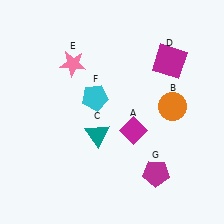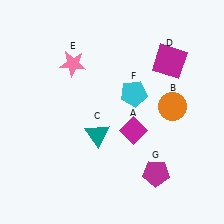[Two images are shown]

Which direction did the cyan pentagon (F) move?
The cyan pentagon (F) moved right.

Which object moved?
The cyan pentagon (F) moved right.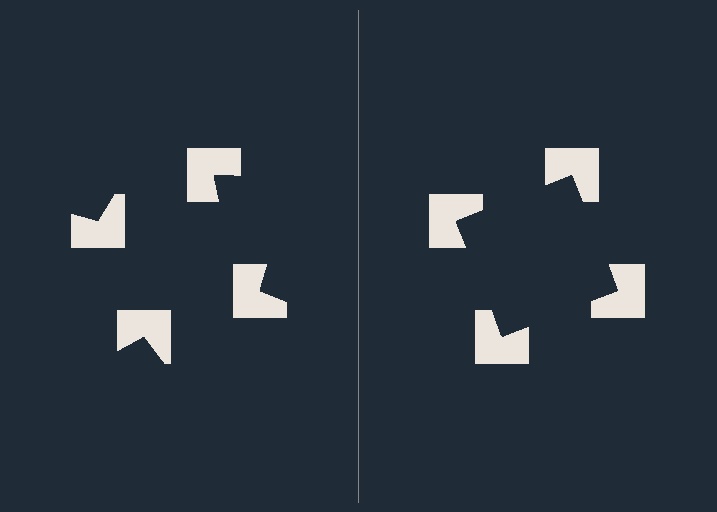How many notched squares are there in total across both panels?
8 — 4 on each side.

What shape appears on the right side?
An illusory square.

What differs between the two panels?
The notched squares are positioned identically on both sides; only the wedge orientations differ. On the right they align to a square; on the left they are misaligned.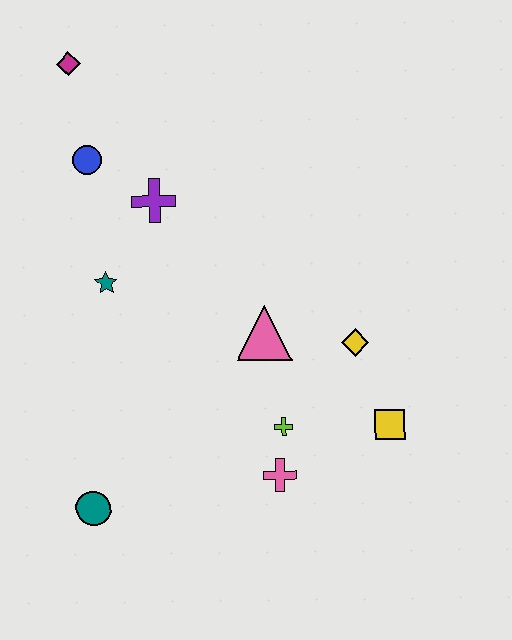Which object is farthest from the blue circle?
The yellow square is farthest from the blue circle.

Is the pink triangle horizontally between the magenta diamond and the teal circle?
No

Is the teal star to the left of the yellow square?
Yes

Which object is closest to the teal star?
The purple cross is closest to the teal star.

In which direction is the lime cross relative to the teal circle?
The lime cross is to the right of the teal circle.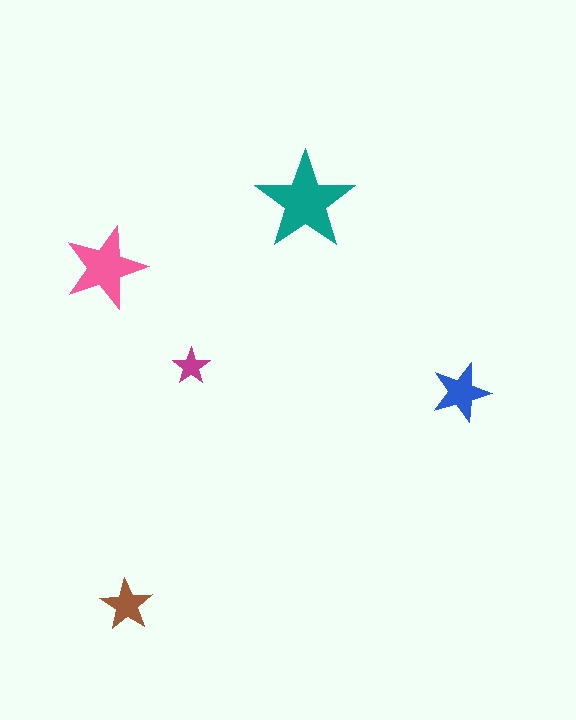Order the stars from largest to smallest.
the teal one, the pink one, the blue one, the brown one, the magenta one.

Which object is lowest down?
The brown star is bottommost.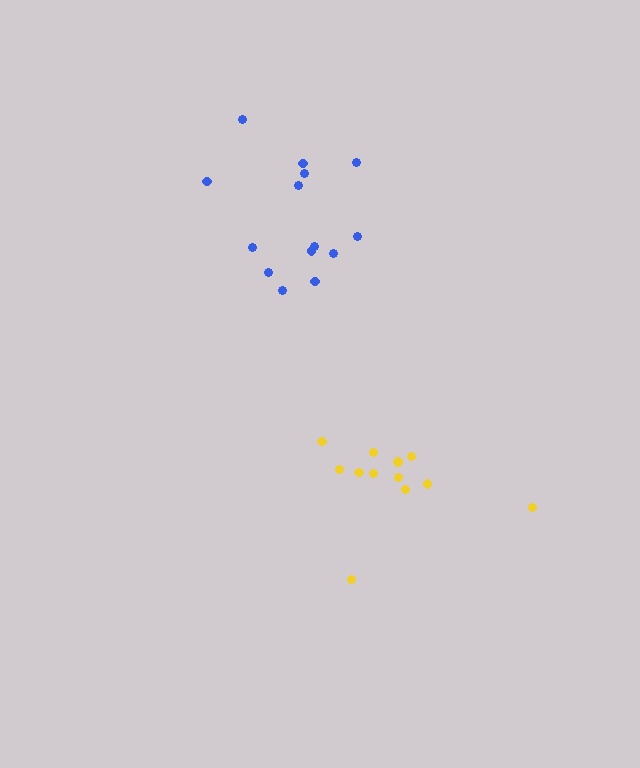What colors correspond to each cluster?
The clusters are colored: blue, yellow.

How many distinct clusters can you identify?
There are 2 distinct clusters.